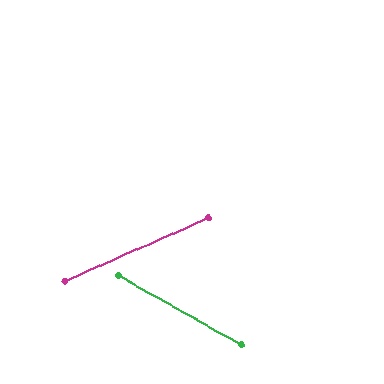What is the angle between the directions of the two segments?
Approximately 53 degrees.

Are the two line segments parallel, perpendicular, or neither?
Neither parallel nor perpendicular — they differ by about 53°.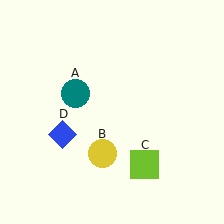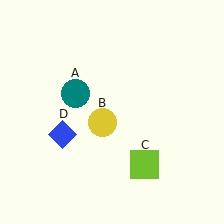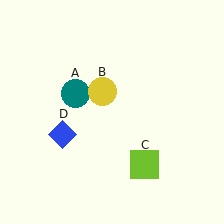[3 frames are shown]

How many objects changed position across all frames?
1 object changed position: yellow circle (object B).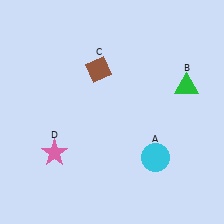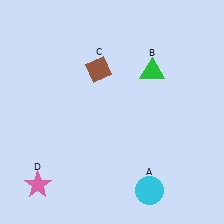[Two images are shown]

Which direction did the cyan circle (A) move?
The cyan circle (A) moved down.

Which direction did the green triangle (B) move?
The green triangle (B) moved left.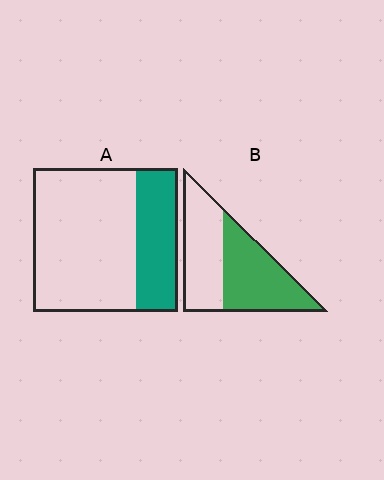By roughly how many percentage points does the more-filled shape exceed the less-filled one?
By roughly 25 percentage points (B over A).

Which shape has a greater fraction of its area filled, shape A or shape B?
Shape B.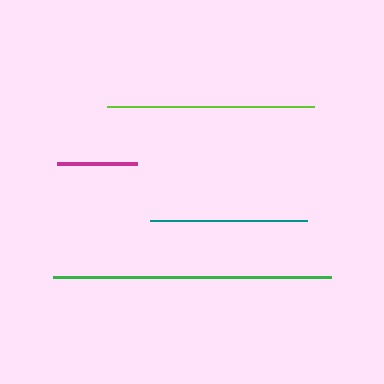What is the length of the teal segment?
The teal segment is approximately 157 pixels long.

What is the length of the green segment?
The green segment is approximately 278 pixels long.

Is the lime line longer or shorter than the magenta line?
The lime line is longer than the magenta line.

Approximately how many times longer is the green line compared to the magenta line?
The green line is approximately 3.5 times the length of the magenta line.